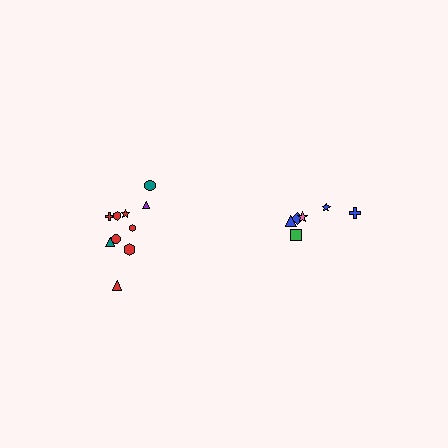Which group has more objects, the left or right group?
The left group.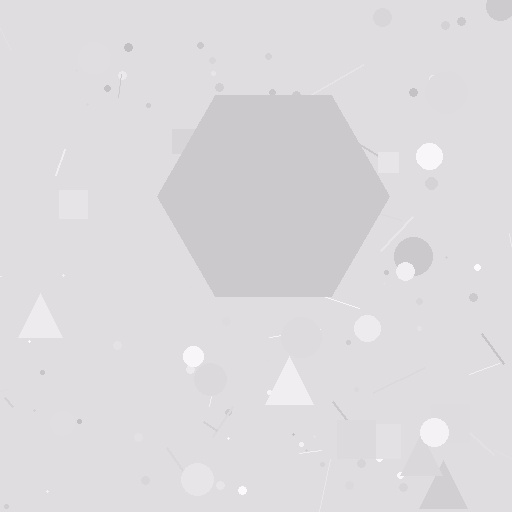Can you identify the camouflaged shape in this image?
The camouflaged shape is a hexagon.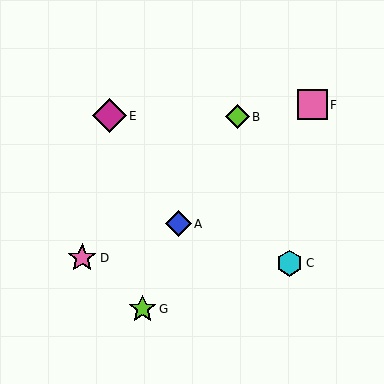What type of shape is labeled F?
Shape F is a pink square.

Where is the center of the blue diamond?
The center of the blue diamond is at (178, 224).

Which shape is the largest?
The magenta diamond (labeled E) is the largest.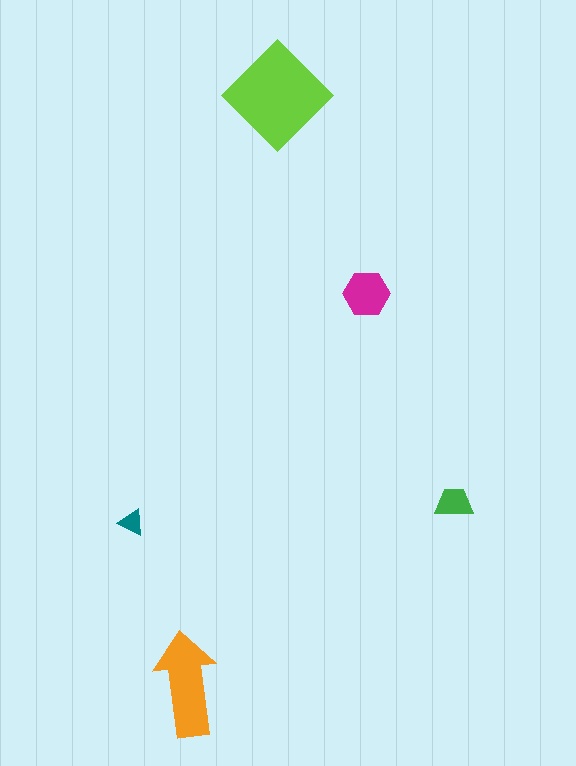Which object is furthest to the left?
The teal triangle is leftmost.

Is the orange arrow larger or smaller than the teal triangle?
Larger.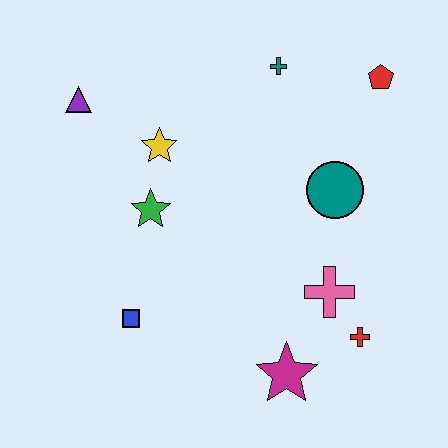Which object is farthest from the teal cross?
The magenta star is farthest from the teal cross.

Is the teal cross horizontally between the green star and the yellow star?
No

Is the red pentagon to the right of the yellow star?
Yes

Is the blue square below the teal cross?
Yes